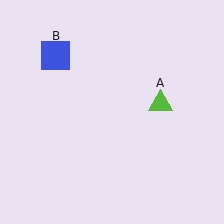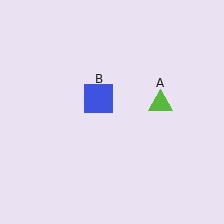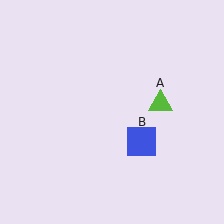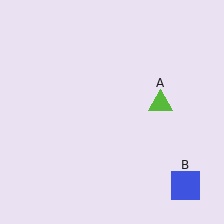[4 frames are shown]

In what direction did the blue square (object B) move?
The blue square (object B) moved down and to the right.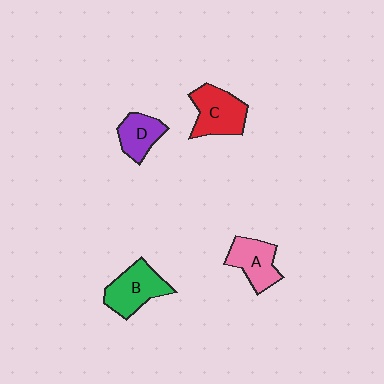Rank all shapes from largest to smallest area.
From largest to smallest: C (red), B (green), A (pink), D (purple).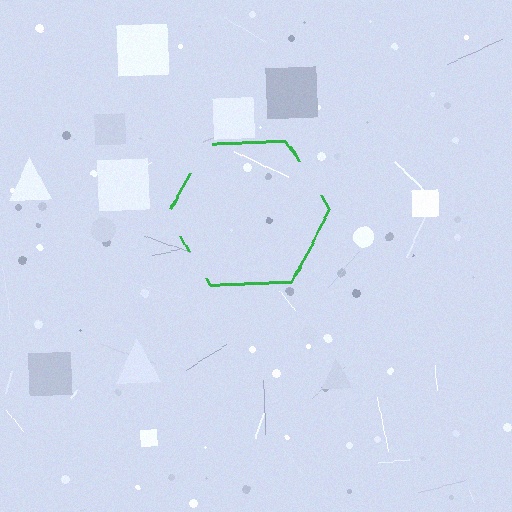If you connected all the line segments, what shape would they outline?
They would outline a hexagon.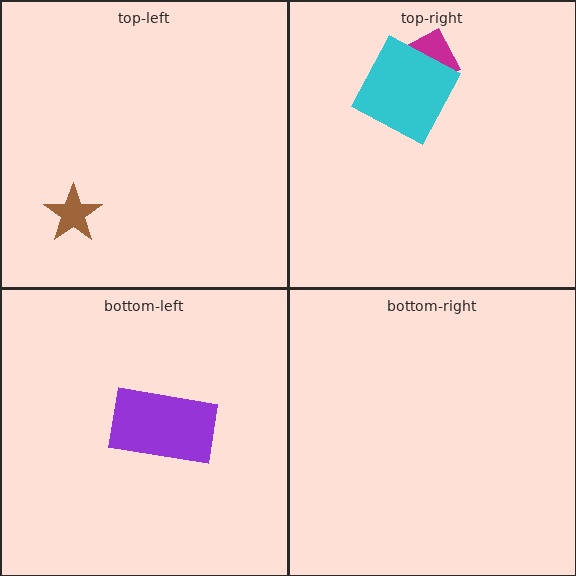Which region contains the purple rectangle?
The bottom-left region.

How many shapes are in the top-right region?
2.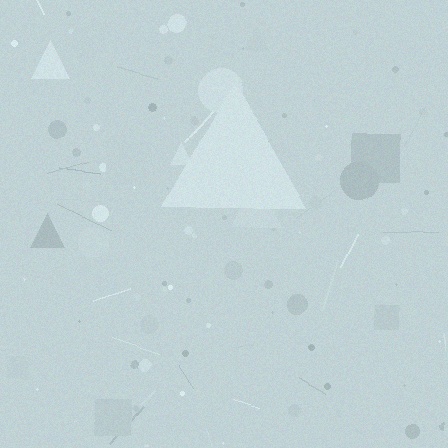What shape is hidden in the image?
A triangle is hidden in the image.